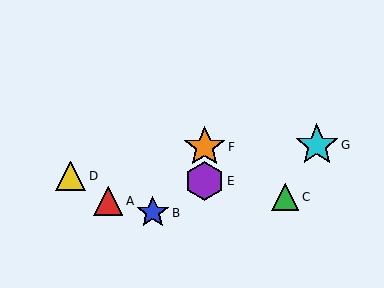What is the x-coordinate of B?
Object B is at x≈153.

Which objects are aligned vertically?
Objects E, F are aligned vertically.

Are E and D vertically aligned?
No, E is at x≈205 and D is at x≈71.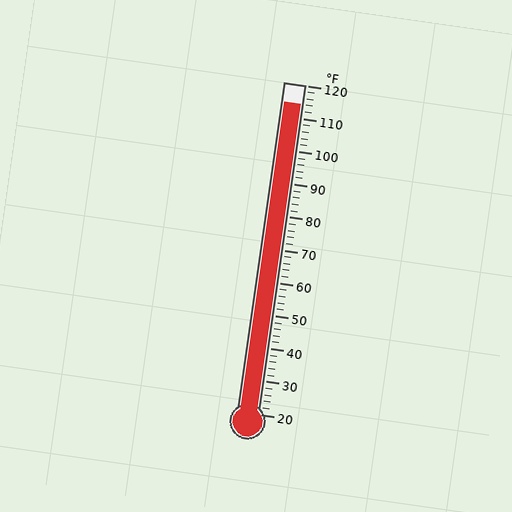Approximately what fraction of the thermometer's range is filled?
The thermometer is filled to approximately 95% of its range.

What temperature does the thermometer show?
The thermometer shows approximately 114°F.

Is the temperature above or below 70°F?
The temperature is above 70°F.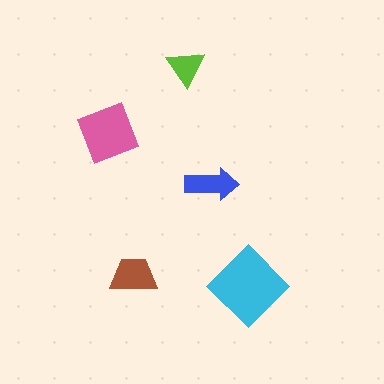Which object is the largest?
The cyan diamond.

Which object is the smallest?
The lime triangle.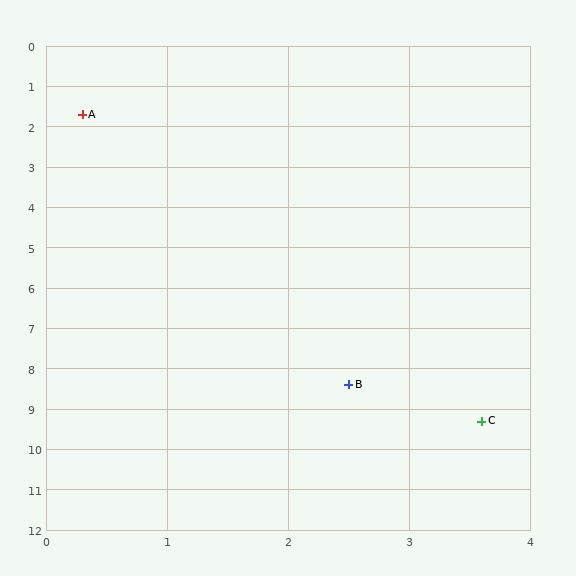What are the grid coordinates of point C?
Point C is at approximately (3.6, 9.3).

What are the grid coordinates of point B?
Point B is at approximately (2.5, 8.4).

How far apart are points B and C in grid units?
Points B and C are about 1.4 grid units apart.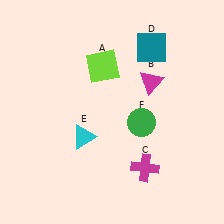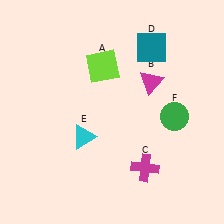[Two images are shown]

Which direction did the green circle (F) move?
The green circle (F) moved right.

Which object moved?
The green circle (F) moved right.